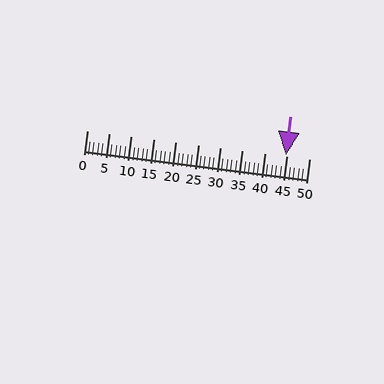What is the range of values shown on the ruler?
The ruler shows values from 0 to 50.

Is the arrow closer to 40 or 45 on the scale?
The arrow is closer to 45.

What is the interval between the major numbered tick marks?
The major tick marks are spaced 5 units apart.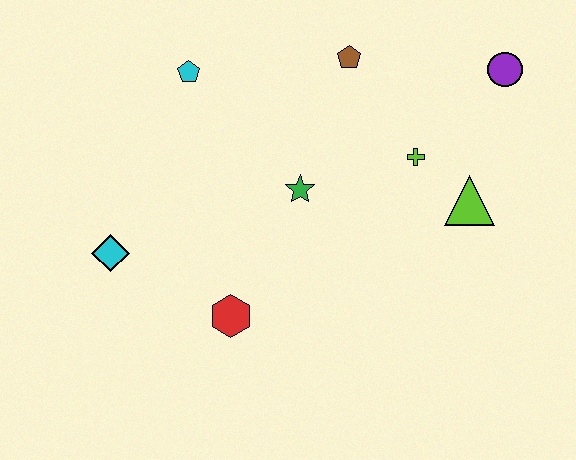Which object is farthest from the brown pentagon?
The cyan diamond is farthest from the brown pentagon.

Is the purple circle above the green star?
Yes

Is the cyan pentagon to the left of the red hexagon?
Yes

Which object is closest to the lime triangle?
The lime cross is closest to the lime triangle.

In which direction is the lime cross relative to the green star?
The lime cross is to the right of the green star.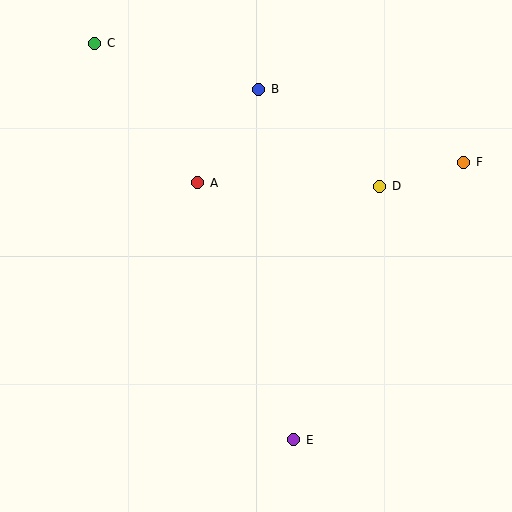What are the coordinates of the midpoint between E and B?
The midpoint between E and B is at (276, 264).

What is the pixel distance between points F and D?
The distance between F and D is 87 pixels.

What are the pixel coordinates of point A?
Point A is at (198, 183).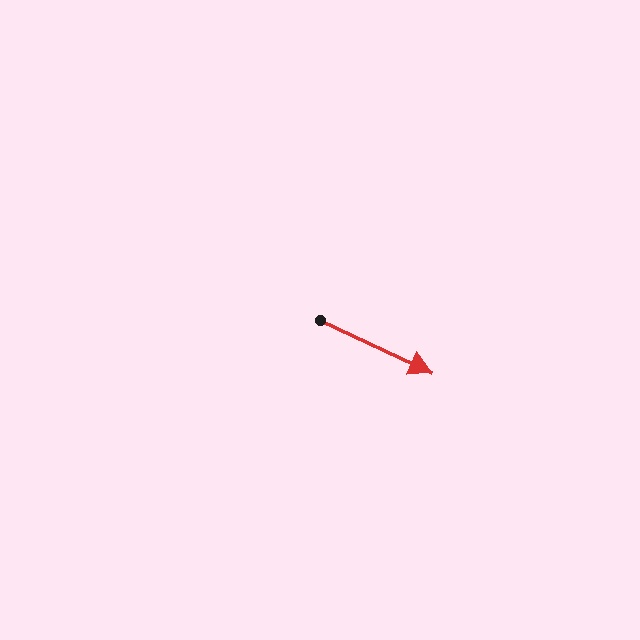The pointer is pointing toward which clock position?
Roughly 4 o'clock.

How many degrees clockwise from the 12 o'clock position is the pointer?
Approximately 115 degrees.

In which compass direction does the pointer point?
Southeast.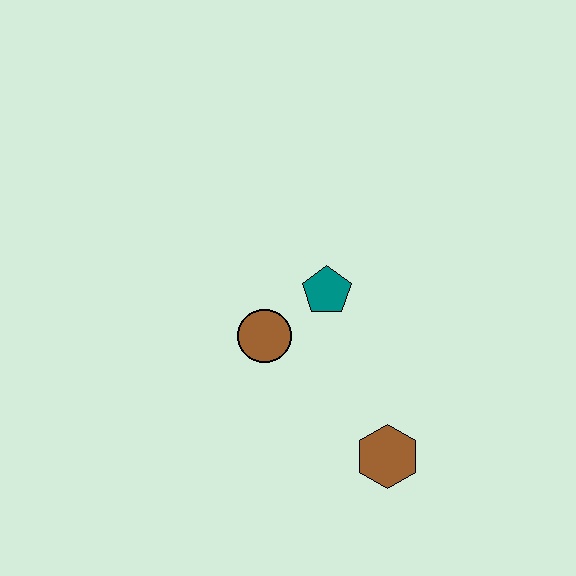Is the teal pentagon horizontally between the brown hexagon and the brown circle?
Yes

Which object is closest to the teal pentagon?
The brown circle is closest to the teal pentagon.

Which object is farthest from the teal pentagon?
The brown hexagon is farthest from the teal pentagon.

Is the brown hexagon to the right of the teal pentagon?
Yes